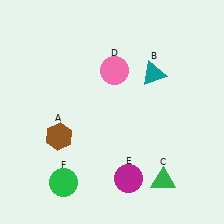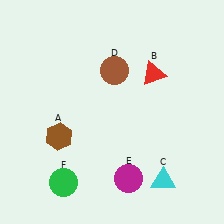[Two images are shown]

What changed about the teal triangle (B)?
In Image 1, B is teal. In Image 2, it changed to red.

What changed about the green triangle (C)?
In Image 1, C is green. In Image 2, it changed to cyan.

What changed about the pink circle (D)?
In Image 1, D is pink. In Image 2, it changed to brown.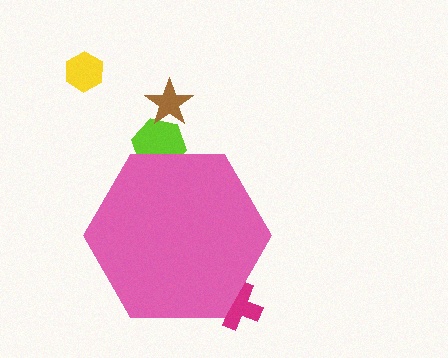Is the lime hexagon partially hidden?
Yes, the lime hexagon is partially hidden behind the pink hexagon.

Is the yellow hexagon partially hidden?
No, the yellow hexagon is fully visible.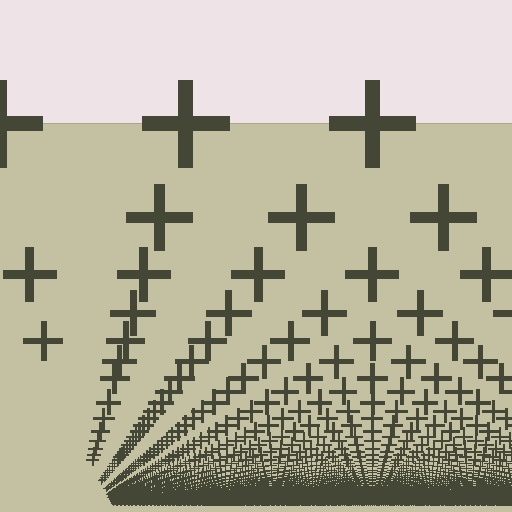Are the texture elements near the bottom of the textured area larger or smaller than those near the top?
Smaller. The gradient is inverted — elements near the bottom are smaller and denser.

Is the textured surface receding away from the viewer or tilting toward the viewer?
The surface appears to tilt toward the viewer. Texture elements get larger and sparser toward the top.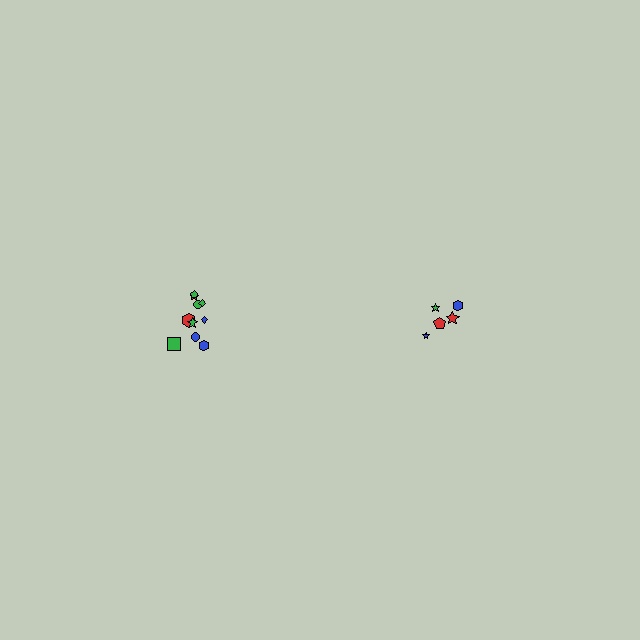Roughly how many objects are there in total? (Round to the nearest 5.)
Roughly 15 objects in total.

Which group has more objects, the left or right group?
The left group.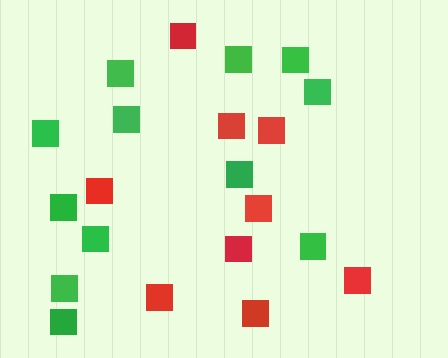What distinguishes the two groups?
There are 2 groups: one group of green squares (12) and one group of red squares (9).